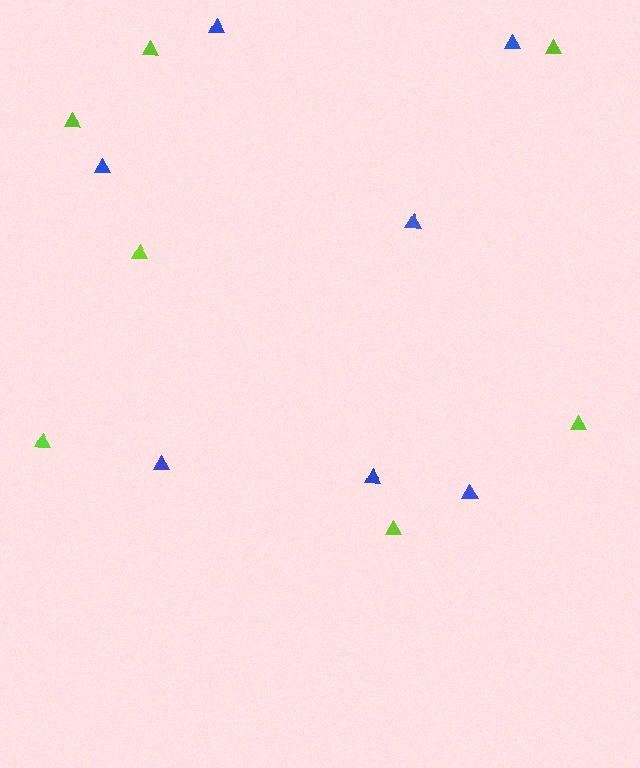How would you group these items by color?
There are 2 groups: one group of lime triangles (7) and one group of blue triangles (7).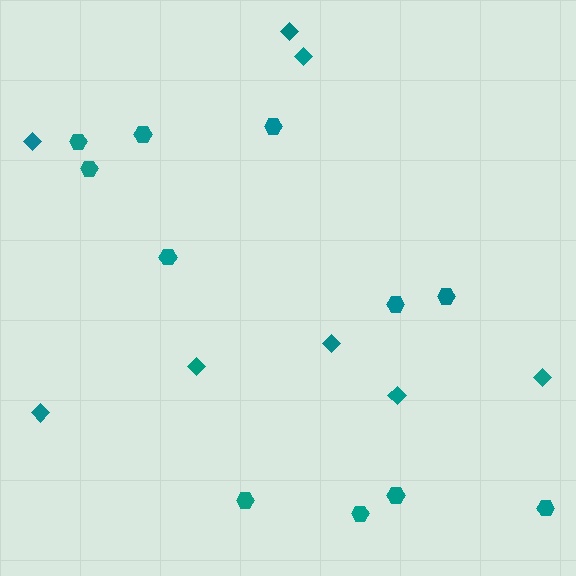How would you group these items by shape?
There are 2 groups: one group of diamonds (8) and one group of hexagons (11).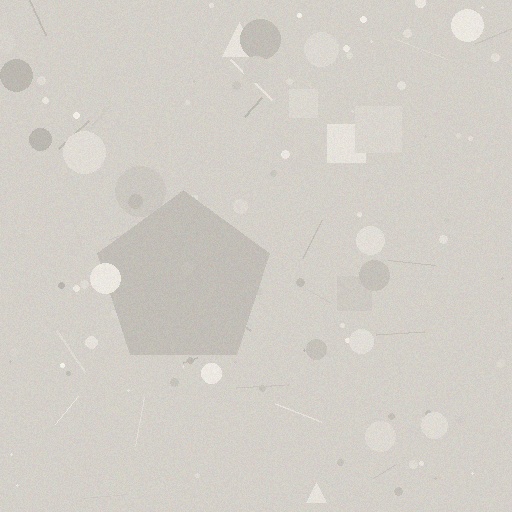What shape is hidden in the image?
A pentagon is hidden in the image.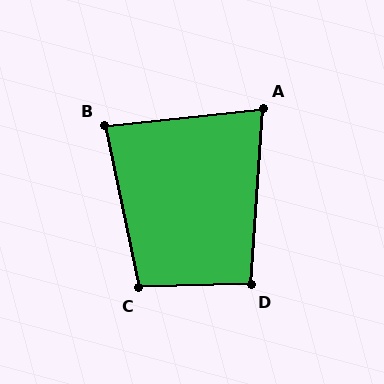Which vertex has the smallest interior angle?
A, at approximately 80 degrees.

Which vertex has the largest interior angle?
C, at approximately 100 degrees.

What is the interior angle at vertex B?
Approximately 84 degrees (acute).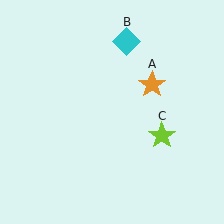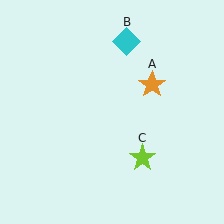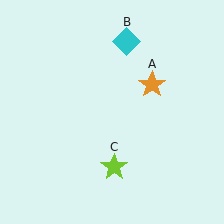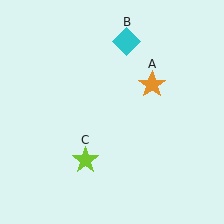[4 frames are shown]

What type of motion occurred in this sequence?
The lime star (object C) rotated clockwise around the center of the scene.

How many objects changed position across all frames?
1 object changed position: lime star (object C).